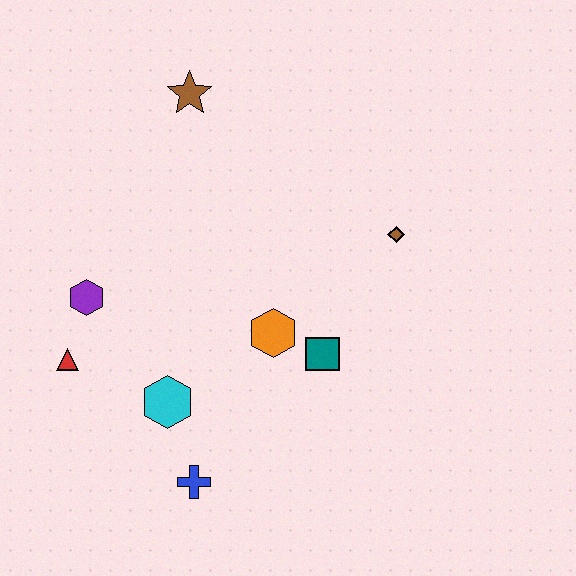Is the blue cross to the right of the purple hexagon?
Yes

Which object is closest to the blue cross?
The cyan hexagon is closest to the blue cross.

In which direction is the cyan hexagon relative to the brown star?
The cyan hexagon is below the brown star.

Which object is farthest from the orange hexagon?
The brown star is farthest from the orange hexagon.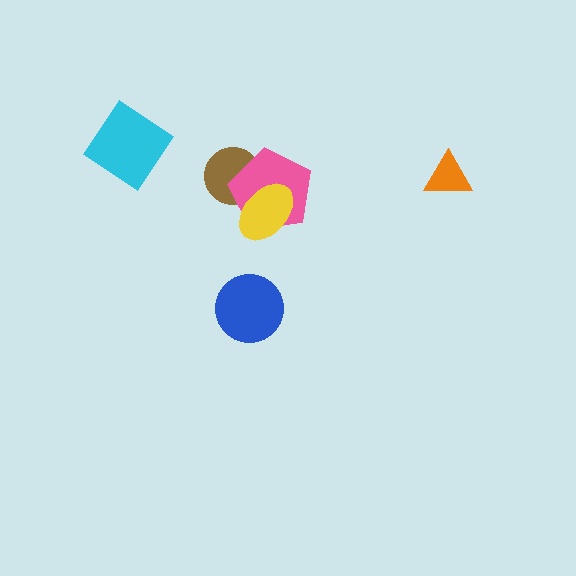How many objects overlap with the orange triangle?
0 objects overlap with the orange triangle.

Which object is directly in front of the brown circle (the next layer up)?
The pink pentagon is directly in front of the brown circle.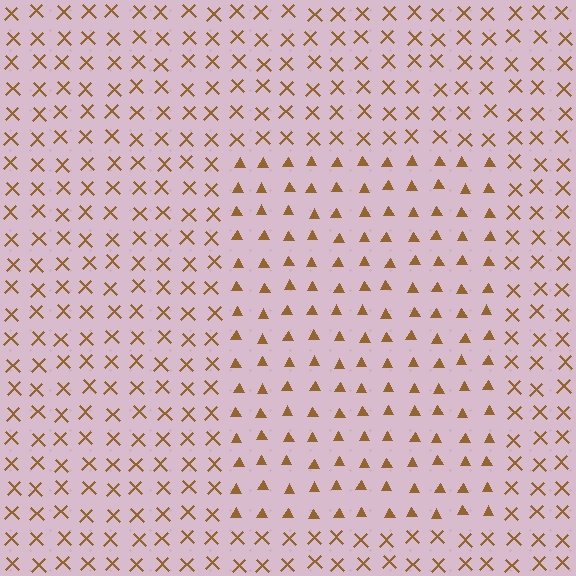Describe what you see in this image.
The image is filled with small brown elements arranged in a uniform grid. A rectangle-shaped region contains triangles, while the surrounding area contains X marks. The boundary is defined purely by the change in element shape.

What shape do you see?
I see a rectangle.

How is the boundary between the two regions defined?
The boundary is defined by a change in element shape: triangles inside vs. X marks outside. All elements share the same color and spacing.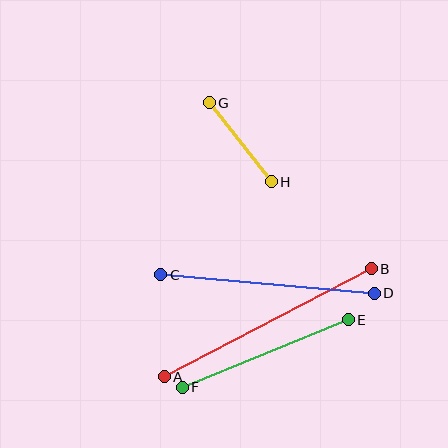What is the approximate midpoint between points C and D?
The midpoint is at approximately (268, 284) pixels.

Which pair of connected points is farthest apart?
Points A and B are farthest apart.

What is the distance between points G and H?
The distance is approximately 101 pixels.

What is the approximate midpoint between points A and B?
The midpoint is at approximately (268, 323) pixels.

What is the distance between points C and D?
The distance is approximately 214 pixels.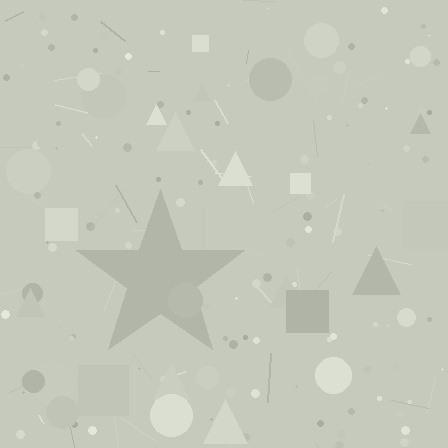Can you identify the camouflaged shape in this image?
The camouflaged shape is a star.